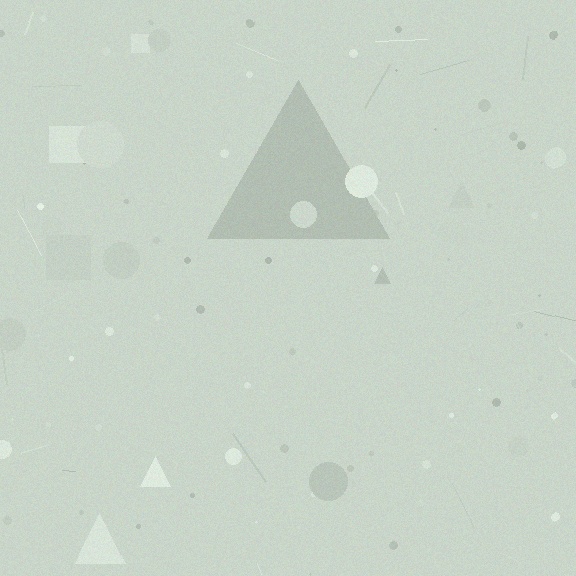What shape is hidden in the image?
A triangle is hidden in the image.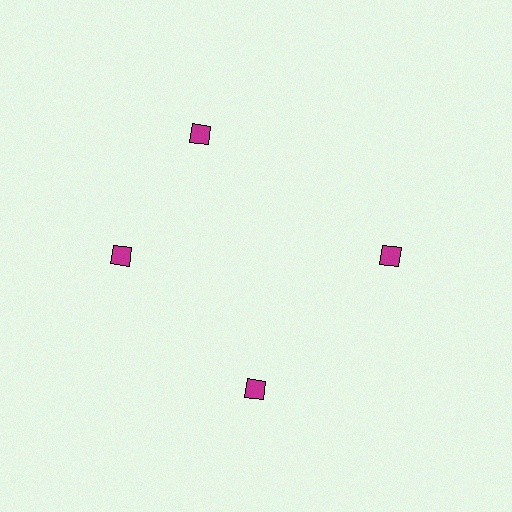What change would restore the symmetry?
The symmetry would be restored by rotating it back into even spacing with its neighbors so that all 4 squares sit at equal angles and equal distance from the center.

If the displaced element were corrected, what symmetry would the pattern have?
It would have 4-fold rotational symmetry — the pattern would map onto itself every 90 degrees.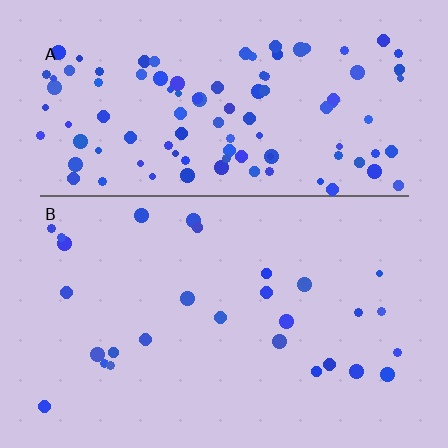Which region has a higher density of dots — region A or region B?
A (the top).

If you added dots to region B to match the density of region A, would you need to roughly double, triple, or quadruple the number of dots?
Approximately quadruple.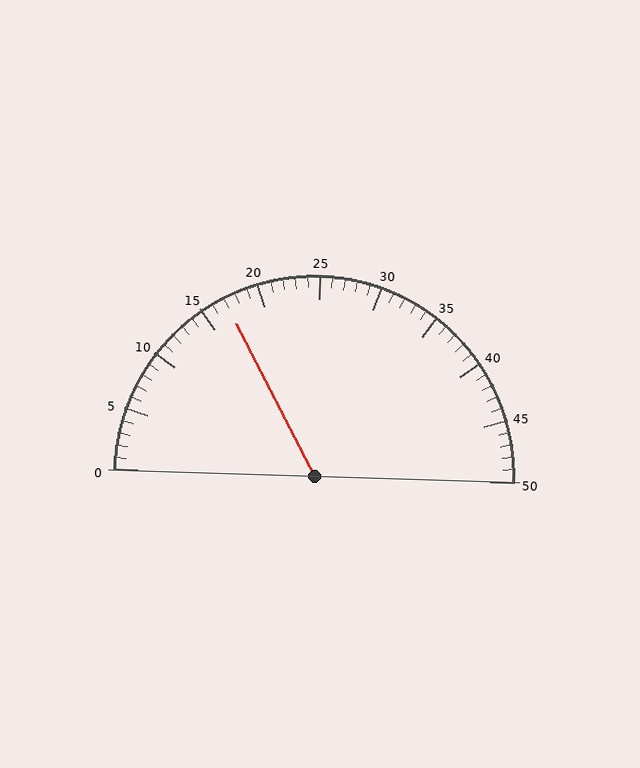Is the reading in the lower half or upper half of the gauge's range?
The reading is in the lower half of the range (0 to 50).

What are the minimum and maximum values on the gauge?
The gauge ranges from 0 to 50.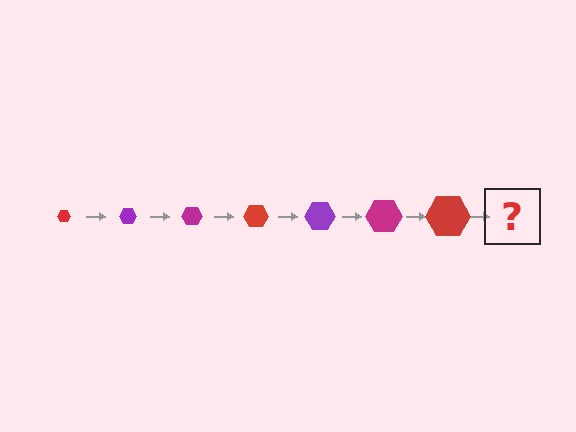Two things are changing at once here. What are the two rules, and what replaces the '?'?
The two rules are that the hexagon grows larger each step and the color cycles through red, purple, and magenta. The '?' should be a purple hexagon, larger than the previous one.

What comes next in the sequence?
The next element should be a purple hexagon, larger than the previous one.